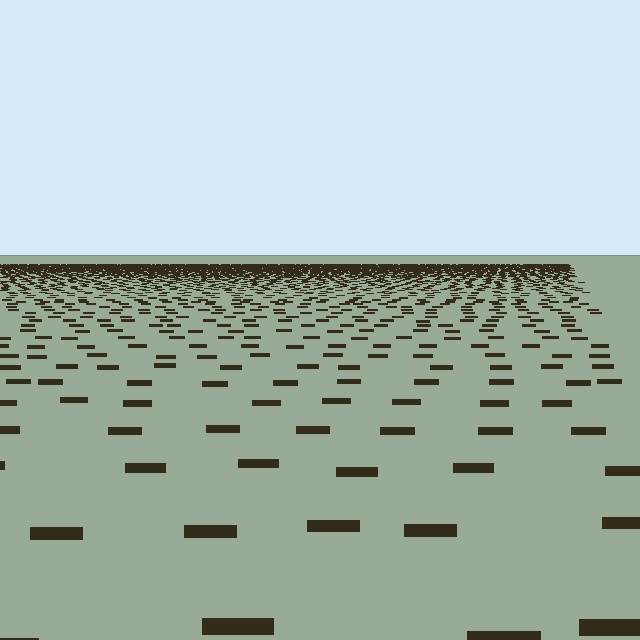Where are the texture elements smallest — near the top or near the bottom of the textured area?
Near the top.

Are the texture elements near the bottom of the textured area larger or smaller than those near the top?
Larger. Near the bottom, elements are closer to the viewer and appear at a bigger on-screen size.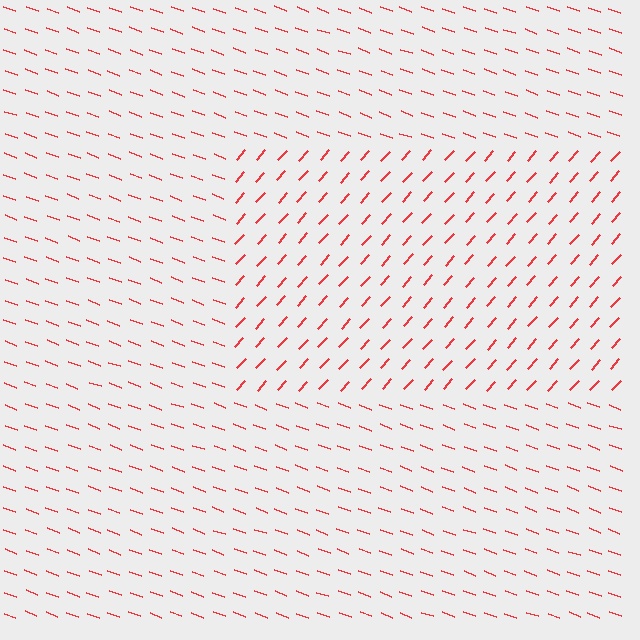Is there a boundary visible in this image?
Yes, there is a texture boundary formed by a change in line orientation.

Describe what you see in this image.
The image is filled with small red line segments. A rectangle region in the image has lines oriented differently from the surrounding lines, creating a visible texture boundary.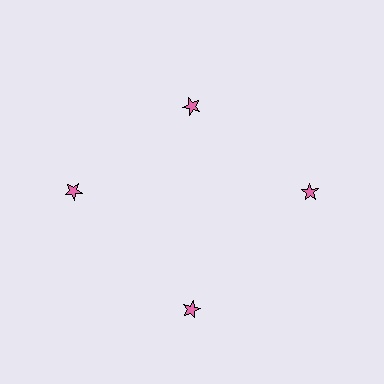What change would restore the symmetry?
The symmetry would be restored by moving it outward, back onto the ring so that all 4 stars sit at equal angles and equal distance from the center.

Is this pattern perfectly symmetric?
No. The 4 pink stars are arranged in a ring, but one element near the 12 o'clock position is pulled inward toward the center, breaking the 4-fold rotational symmetry.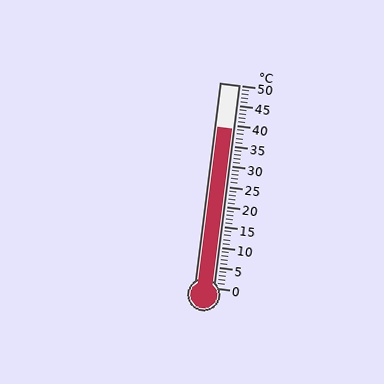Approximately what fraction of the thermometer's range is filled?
The thermometer is filled to approximately 80% of its range.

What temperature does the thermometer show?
The thermometer shows approximately 39°C.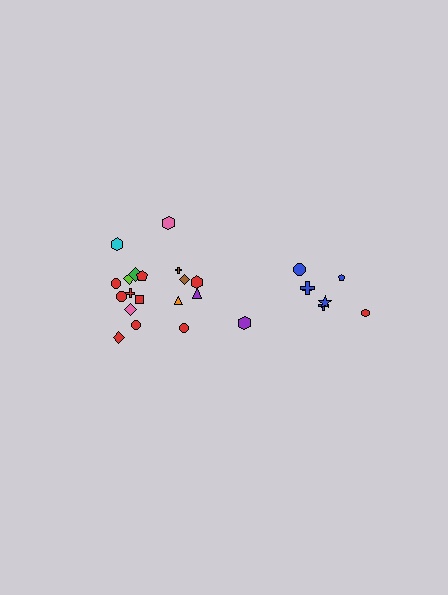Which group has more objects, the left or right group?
The left group.